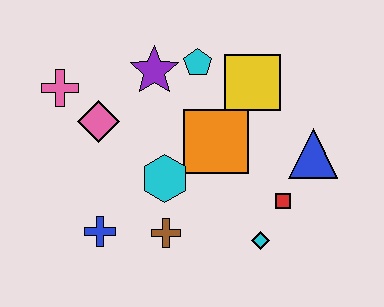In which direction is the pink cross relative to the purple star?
The pink cross is to the left of the purple star.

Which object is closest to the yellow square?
The cyan pentagon is closest to the yellow square.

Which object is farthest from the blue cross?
The blue triangle is farthest from the blue cross.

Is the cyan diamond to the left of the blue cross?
No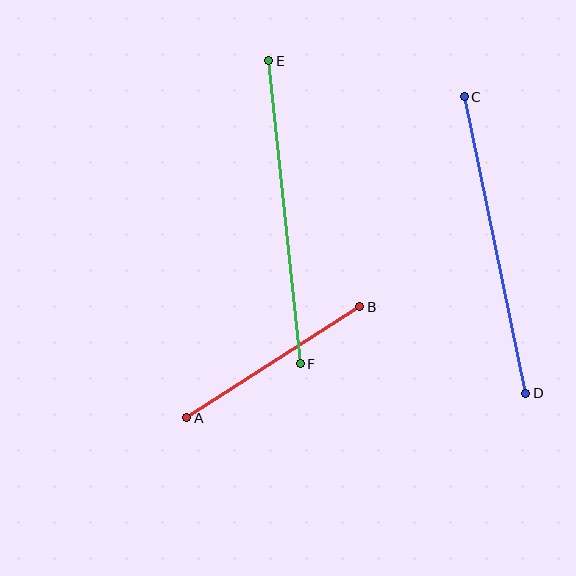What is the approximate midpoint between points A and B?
The midpoint is at approximately (273, 362) pixels.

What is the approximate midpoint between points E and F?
The midpoint is at approximately (284, 212) pixels.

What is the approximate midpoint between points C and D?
The midpoint is at approximately (495, 245) pixels.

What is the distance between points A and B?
The distance is approximately 206 pixels.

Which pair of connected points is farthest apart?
Points E and F are farthest apart.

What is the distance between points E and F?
The distance is approximately 305 pixels.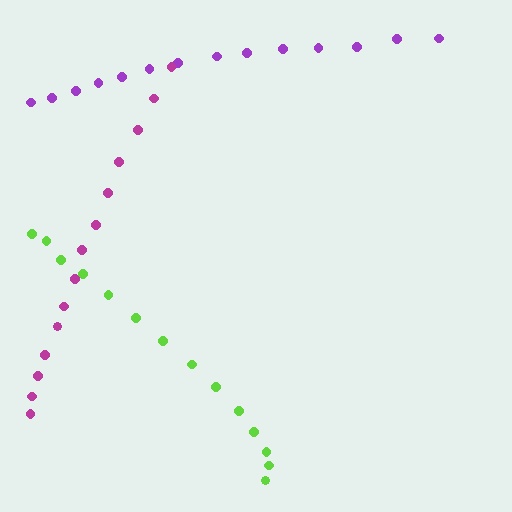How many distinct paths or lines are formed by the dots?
There are 3 distinct paths.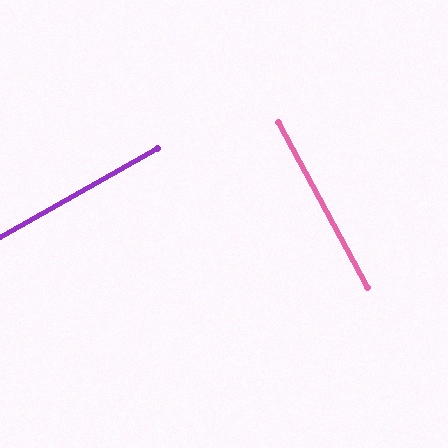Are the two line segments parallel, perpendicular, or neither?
Perpendicular — they meet at approximately 89°.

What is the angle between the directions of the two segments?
Approximately 89 degrees.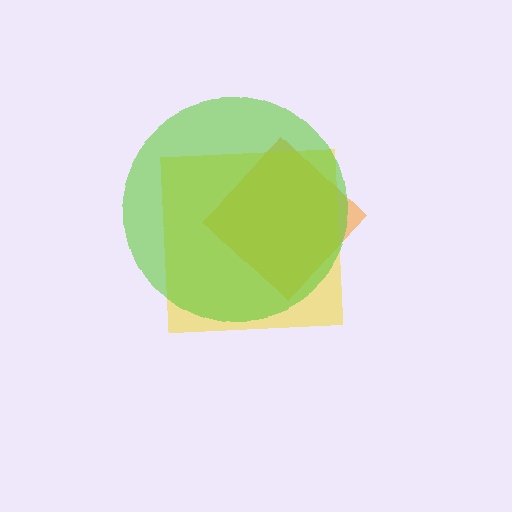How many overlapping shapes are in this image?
There are 3 overlapping shapes in the image.